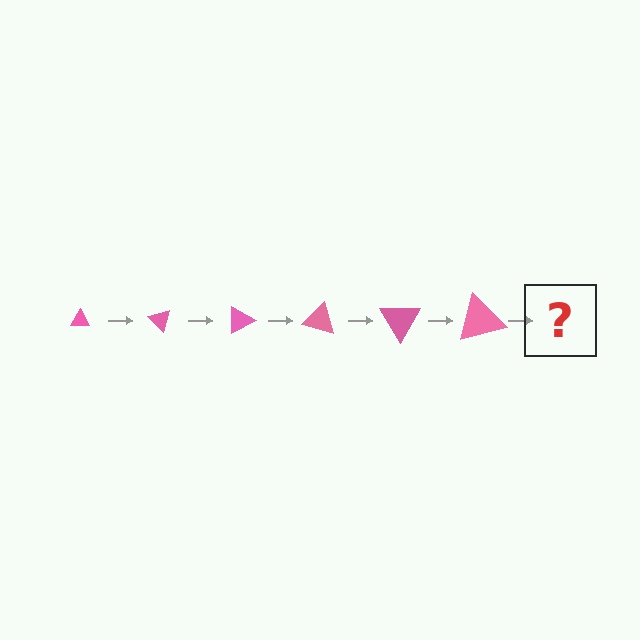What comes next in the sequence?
The next element should be a triangle, larger than the previous one and rotated 270 degrees from the start.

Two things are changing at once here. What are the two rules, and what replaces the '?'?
The two rules are that the triangle grows larger each step and it rotates 45 degrees each step. The '?' should be a triangle, larger than the previous one and rotated 270 degrees from the start.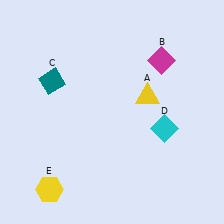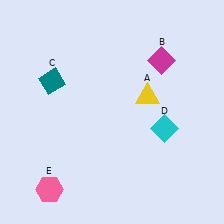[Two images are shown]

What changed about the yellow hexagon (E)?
In Image 1, E is yellow. In Image 2, it changed to pink.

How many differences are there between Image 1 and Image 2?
There is 1 difference between the two images.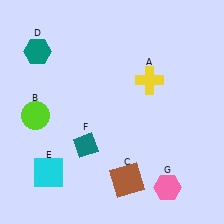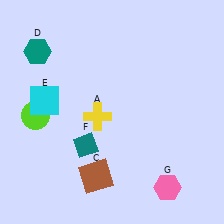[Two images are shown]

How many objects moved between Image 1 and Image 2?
3 objects moved between the two images.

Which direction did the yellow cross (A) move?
The yellow cross (A) moved left.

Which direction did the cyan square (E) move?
The cyan square (E) moved up.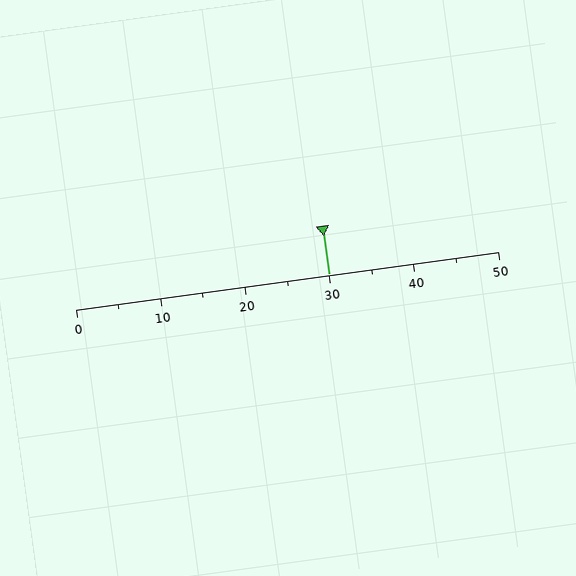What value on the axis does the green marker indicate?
The marker indicates approximately 30.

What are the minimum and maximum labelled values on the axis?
The axis runs from 0 to 50.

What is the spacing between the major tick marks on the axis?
The major ticks are spaced 10 apart.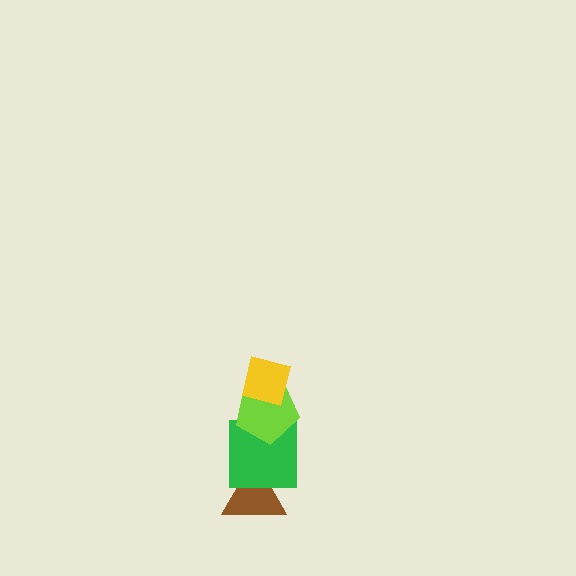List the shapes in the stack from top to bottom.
From top to bottom: the yellow square, the lime pentagon, the green square, the brown triangle.